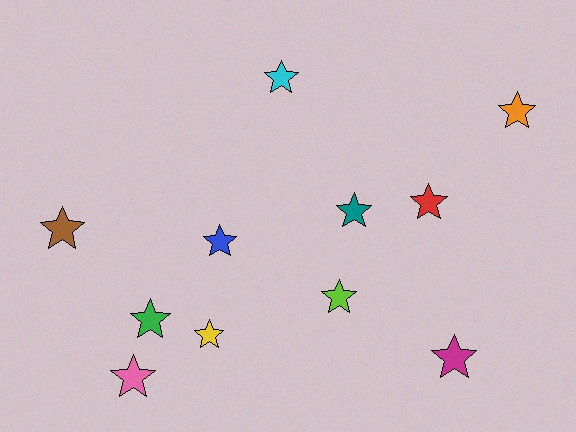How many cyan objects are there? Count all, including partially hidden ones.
There is 1 cyan object.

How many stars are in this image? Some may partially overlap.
There are 11 stars.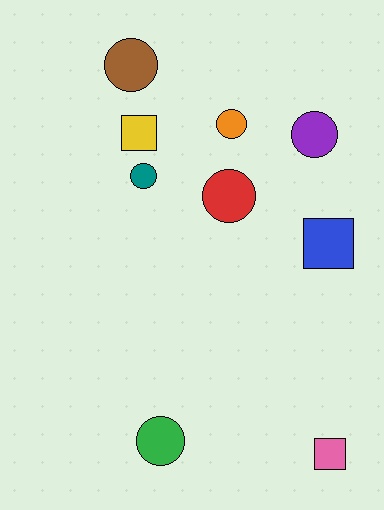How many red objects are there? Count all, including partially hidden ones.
There is 1 red object.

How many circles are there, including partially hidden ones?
There are 6 circles.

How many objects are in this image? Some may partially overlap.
There are 9 objects.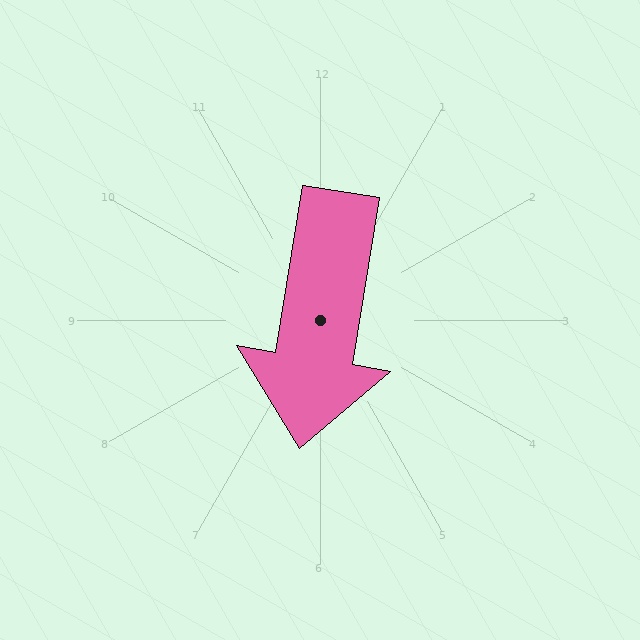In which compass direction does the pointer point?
South.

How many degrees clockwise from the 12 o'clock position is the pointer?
Approximately 189 degrees.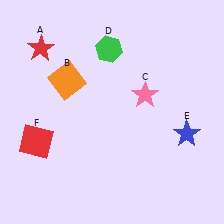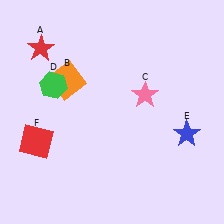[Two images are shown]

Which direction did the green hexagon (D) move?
The green hexagon (D) moved left.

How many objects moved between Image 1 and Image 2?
1 object moved between the two images.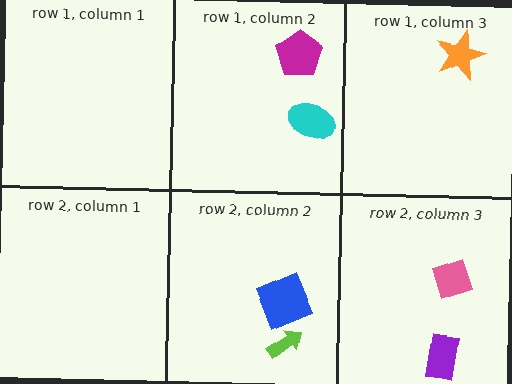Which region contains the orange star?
The row 1, column 3 region.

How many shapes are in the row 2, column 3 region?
2.